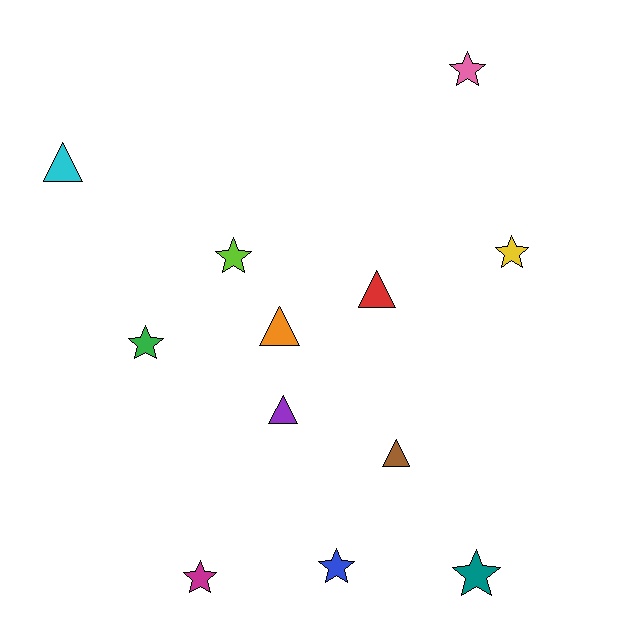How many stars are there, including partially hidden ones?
There are 7 stars.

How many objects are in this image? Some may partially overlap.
There are 12 objects.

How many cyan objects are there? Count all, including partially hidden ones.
There is 1 cyan object.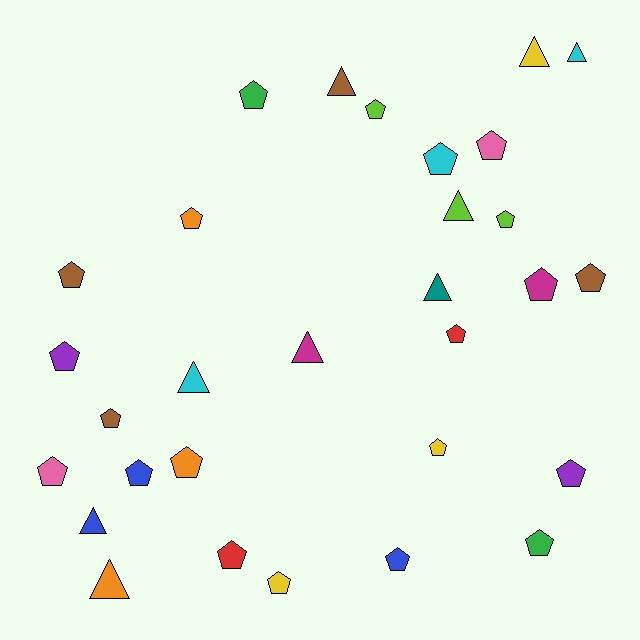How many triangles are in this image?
There are 9 triangles.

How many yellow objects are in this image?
There are 3 yellow objects.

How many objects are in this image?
There are 30 objects.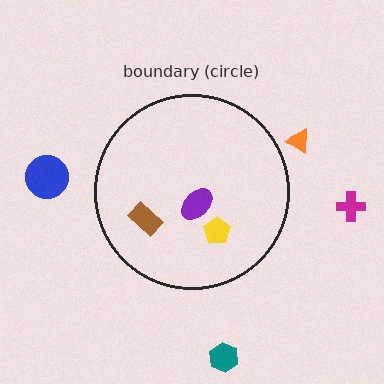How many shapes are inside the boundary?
3 inside, 4 outside.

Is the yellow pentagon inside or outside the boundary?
Inside.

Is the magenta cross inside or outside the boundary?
Outside.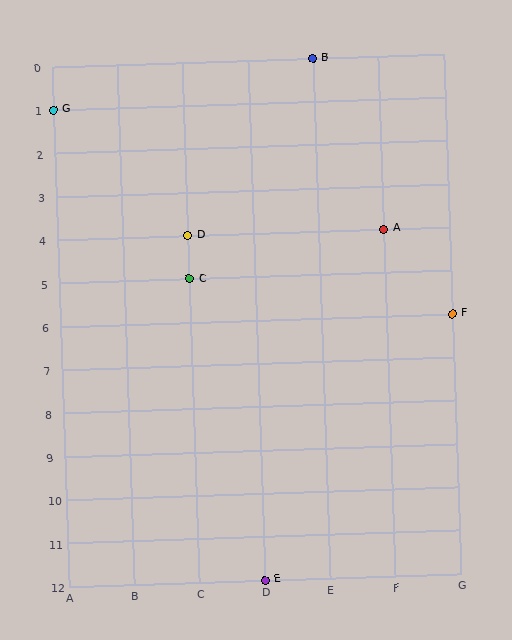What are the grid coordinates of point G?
Point G is at grid coordinates (A, 1).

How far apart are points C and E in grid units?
Points C and E are 1 column and 7 rows apart (about 7.1 grid units diagonally).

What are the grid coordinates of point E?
Point E is at grid coordinates (D, 12).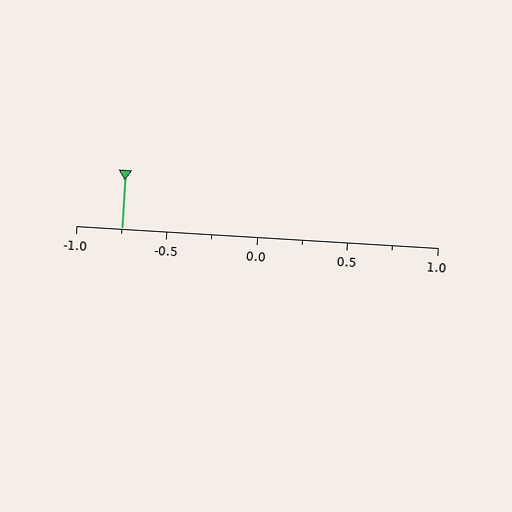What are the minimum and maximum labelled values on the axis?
The axis runs from -1.0 to 1.0.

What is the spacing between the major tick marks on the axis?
The major ticks are spaced 0.5 apart.